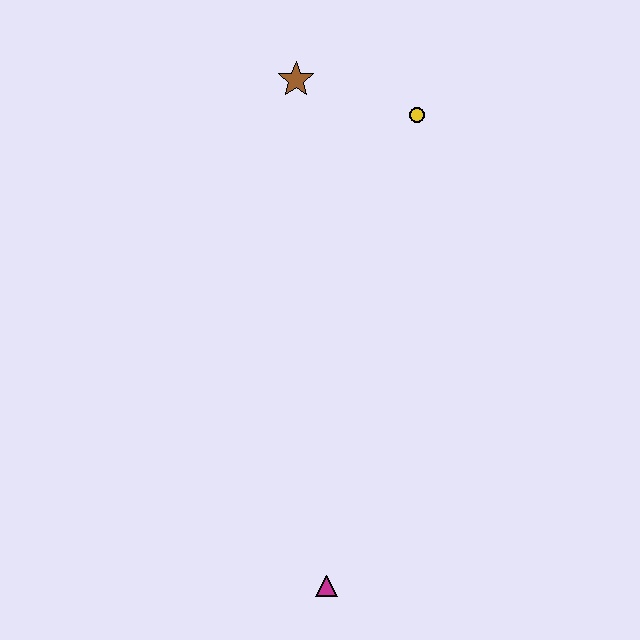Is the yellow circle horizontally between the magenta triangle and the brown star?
No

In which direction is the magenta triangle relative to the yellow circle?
The magenta triangle is below the yellow circle.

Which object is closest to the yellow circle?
The brown star is closest to the yellow circle.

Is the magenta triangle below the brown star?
Yes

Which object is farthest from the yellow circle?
The magenta triangle is farthest from the yellow circle.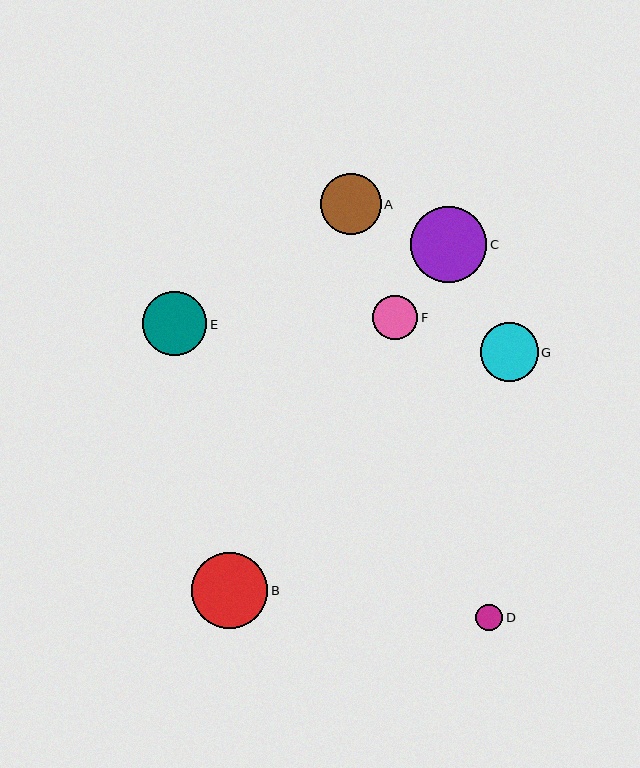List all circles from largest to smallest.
From largest to smallest: B, C, E, A, G, F, D.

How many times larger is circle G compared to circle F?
Circle G is approximately 1.3 times the size of circle F.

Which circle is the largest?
Circle B is the largest with a size of approximately 76 pixels.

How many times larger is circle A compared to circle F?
Circle A is approximately 1.4 times the size of circle F.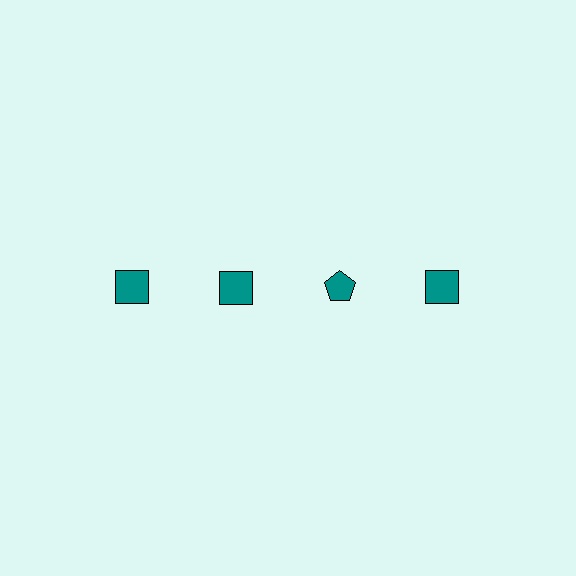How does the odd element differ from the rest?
It has a different shape: pentagon instead of square.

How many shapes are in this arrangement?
There are 4 shapes arranged in a grid pattern.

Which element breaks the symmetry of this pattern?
The teal pentagon in the top row, center column breaks the symmetry. All other shapes are teal squares.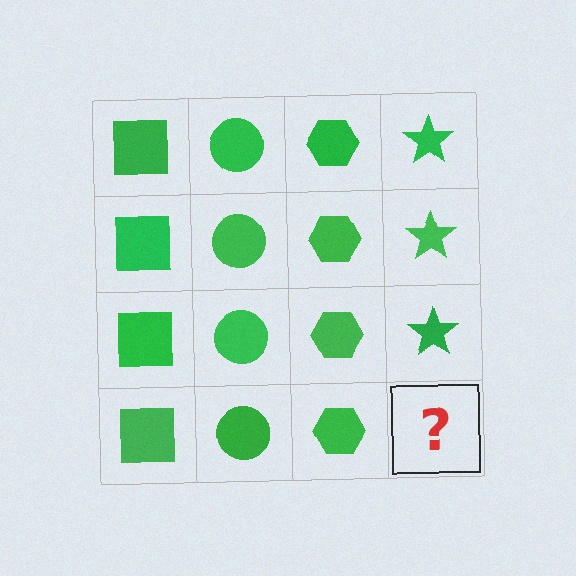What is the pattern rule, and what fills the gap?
The rule is that each column has a consistent shape. The gap should be filled with a green star.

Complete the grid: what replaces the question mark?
The question mark should be replaced with a green star.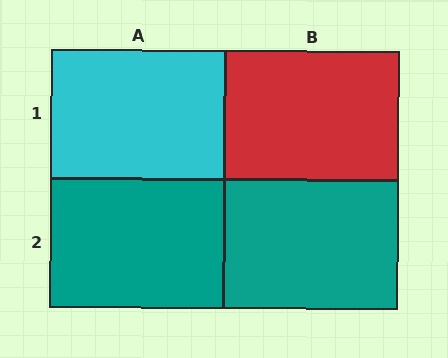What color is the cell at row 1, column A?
Cyan.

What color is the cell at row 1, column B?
Red.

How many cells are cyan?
1 cell is cyan.